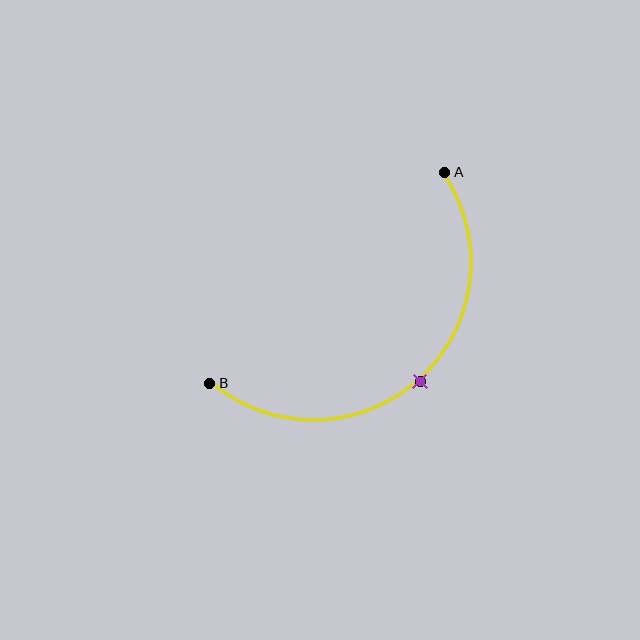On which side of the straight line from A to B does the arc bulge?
The arc bulges below and to the right of the straight line connecting A and B.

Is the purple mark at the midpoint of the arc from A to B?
Yes. The purple mark lies on the arc at equal arc-length from both A and B — it is the arc midpoint.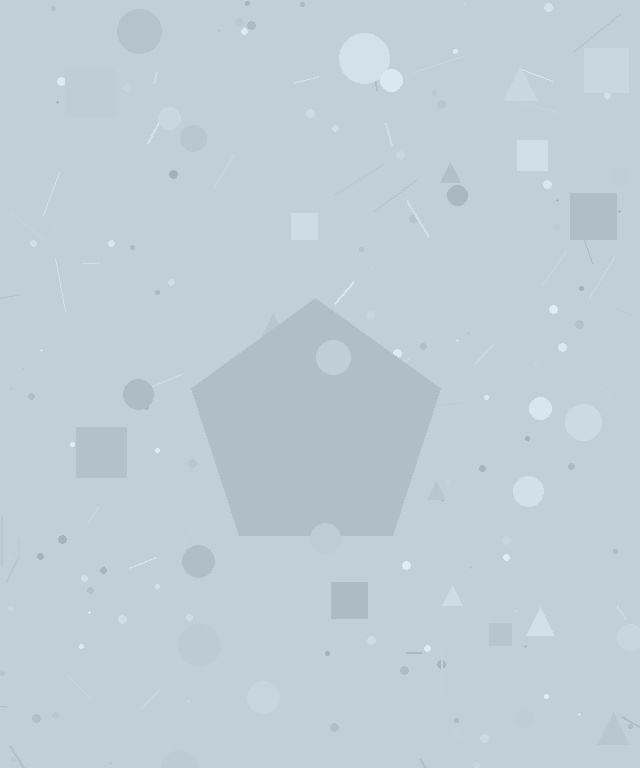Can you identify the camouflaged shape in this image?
The camouflaged shape is a pentagon.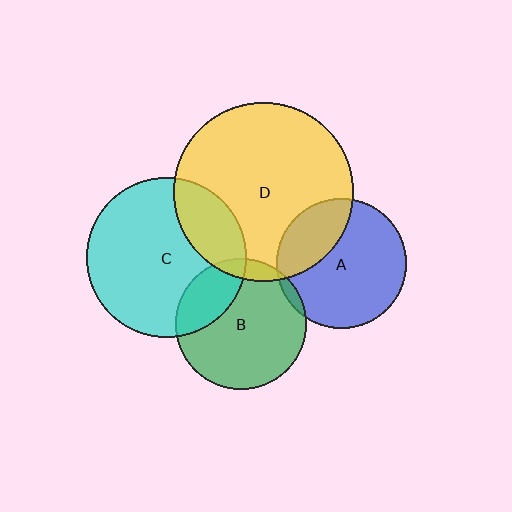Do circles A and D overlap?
Yes.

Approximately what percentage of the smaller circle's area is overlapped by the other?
Approximately 30%.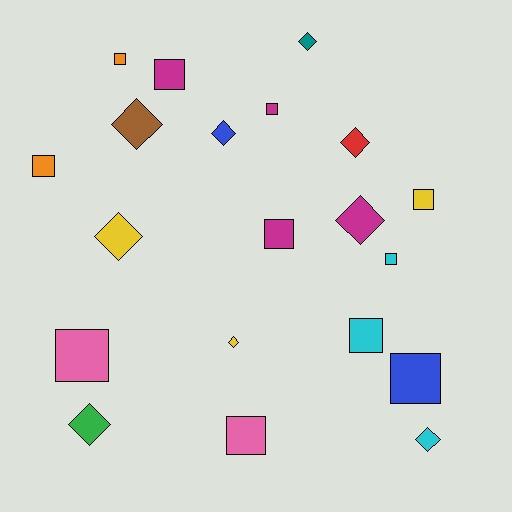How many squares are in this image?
There are 11 squares.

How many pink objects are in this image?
There are 2 pink objects.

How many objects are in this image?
There are 20 objects.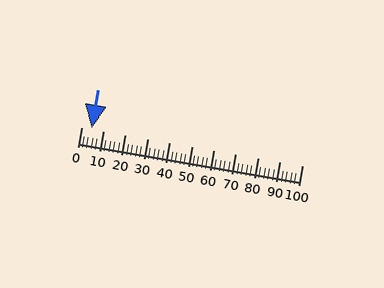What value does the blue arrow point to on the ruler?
The blue arrow points to approximately 5.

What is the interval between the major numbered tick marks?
The major tick marks are spaced 10 units apart.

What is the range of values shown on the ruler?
The ruler shows values from 0 to 100.